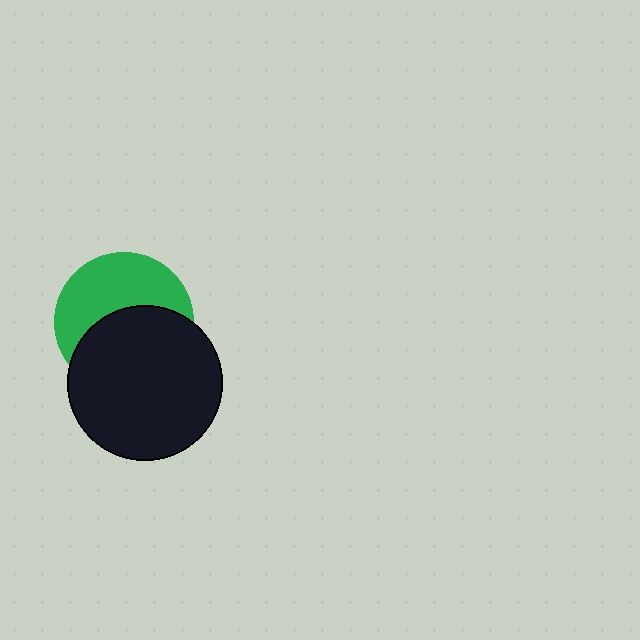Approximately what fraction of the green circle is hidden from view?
Roughly 51% of the green circle is hidden behind the black circle.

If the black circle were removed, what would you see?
You would see the complete green circle.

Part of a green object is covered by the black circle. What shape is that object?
It is a circle.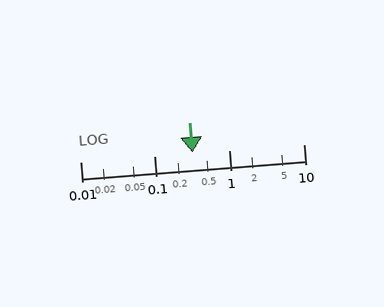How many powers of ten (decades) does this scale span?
The scale spans 3 decades, from 0.01 to 10.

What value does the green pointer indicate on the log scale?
The pointer indicates approximately 0.32.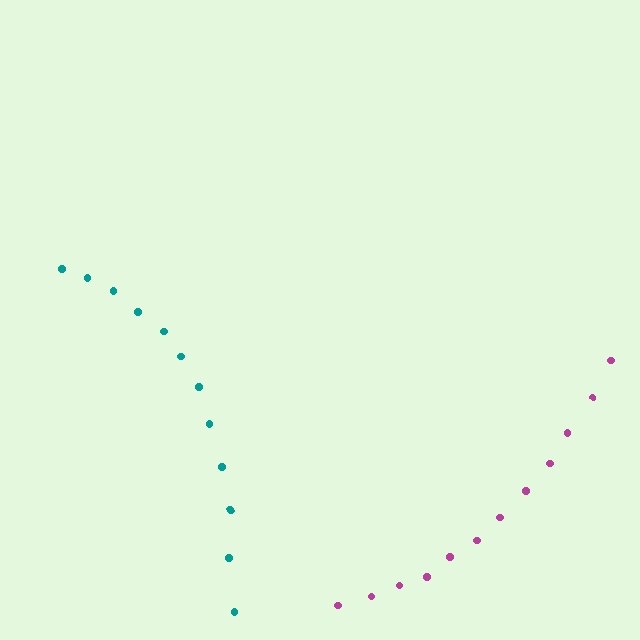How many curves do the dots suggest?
There are 2 distinct paths.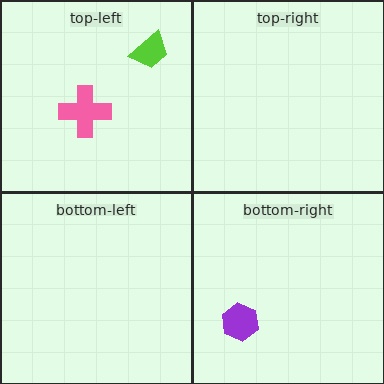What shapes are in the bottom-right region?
The purple hexagon.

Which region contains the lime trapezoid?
The top-left region.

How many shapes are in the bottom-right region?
1.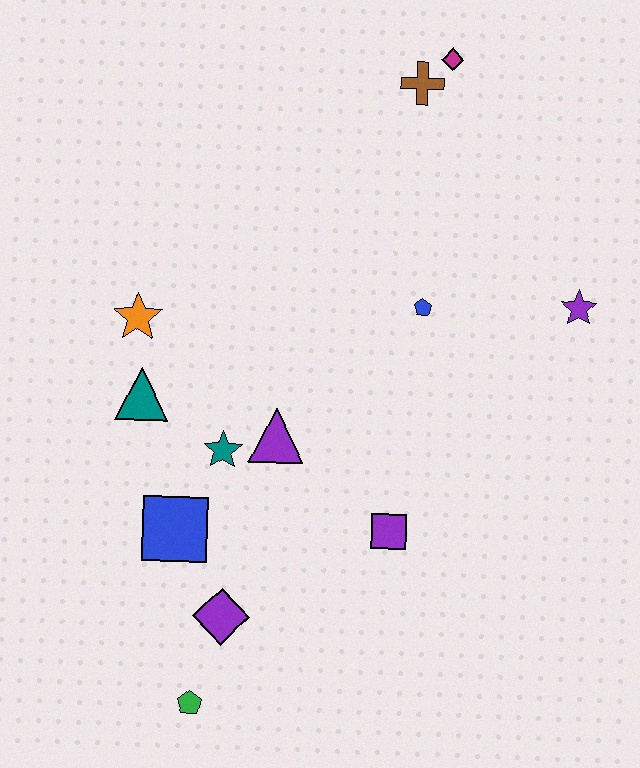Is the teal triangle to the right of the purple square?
No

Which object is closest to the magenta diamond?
The brown cross is closest to the magenta diamond.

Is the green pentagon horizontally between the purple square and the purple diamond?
No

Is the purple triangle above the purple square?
Yes